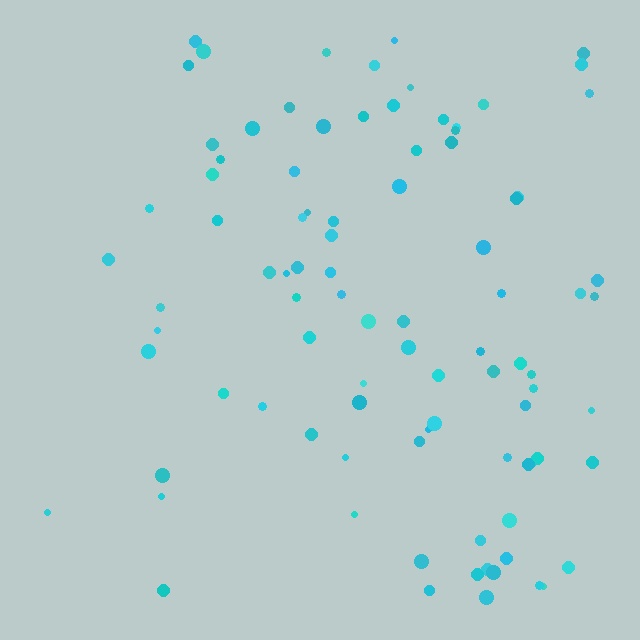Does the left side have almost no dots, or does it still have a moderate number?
Still a moderate number, just noticeably fewer than the right.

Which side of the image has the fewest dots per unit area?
The left.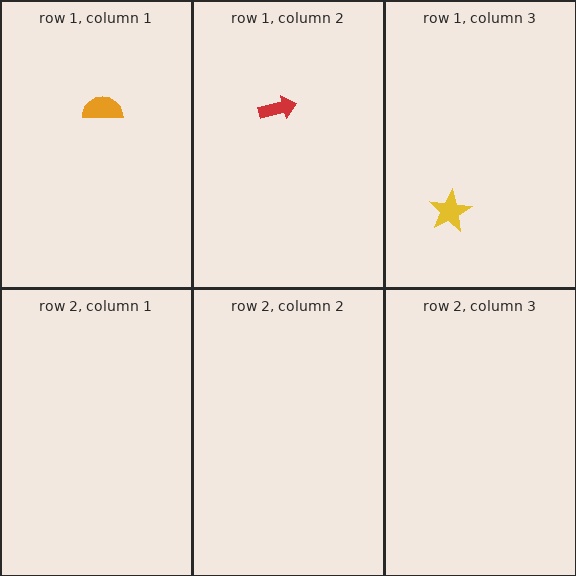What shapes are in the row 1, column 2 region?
The red arrow.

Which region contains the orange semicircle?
The row 1, column 1 region.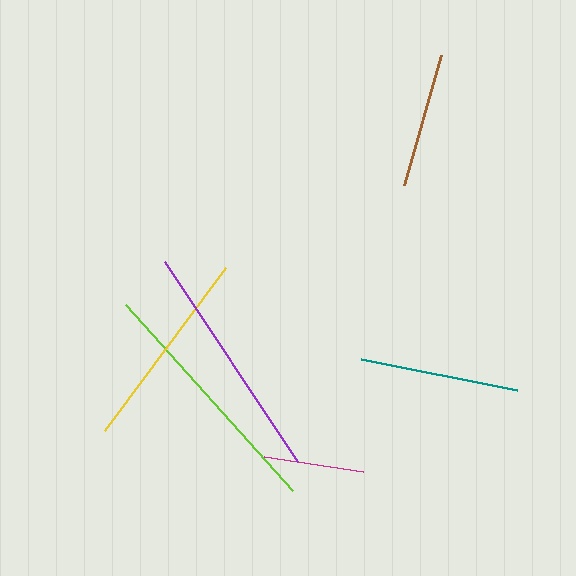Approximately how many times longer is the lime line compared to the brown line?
The lime line is approximately 1.9 times the length of the brown line.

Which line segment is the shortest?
The magenta line is the shortest at approximately 100 pixels.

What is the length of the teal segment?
The teal segment is approximately 158 pixels long.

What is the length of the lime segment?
The lime segment is approximately 250 pixels long.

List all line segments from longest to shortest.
From longest to shortest: lime, purple, yellow, teal, brown, magenta.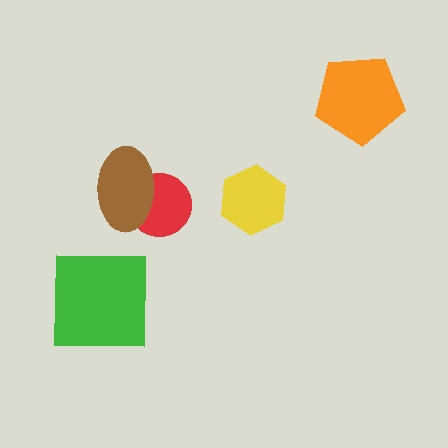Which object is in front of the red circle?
The brown ellipse is in front of the red circle.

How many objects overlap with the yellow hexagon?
0 objects overlap with the yellow hexagon.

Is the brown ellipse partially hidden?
No, no other shape covers it.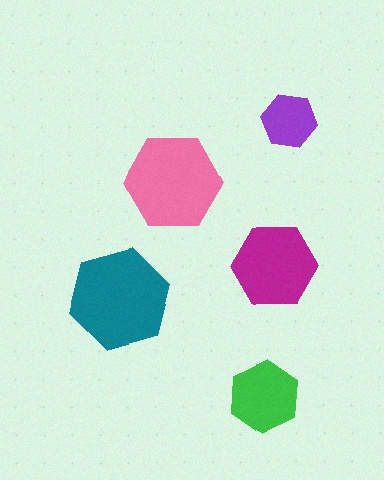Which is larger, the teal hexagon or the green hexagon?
The teal one.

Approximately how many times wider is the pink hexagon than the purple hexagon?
About 1.5 times wider.